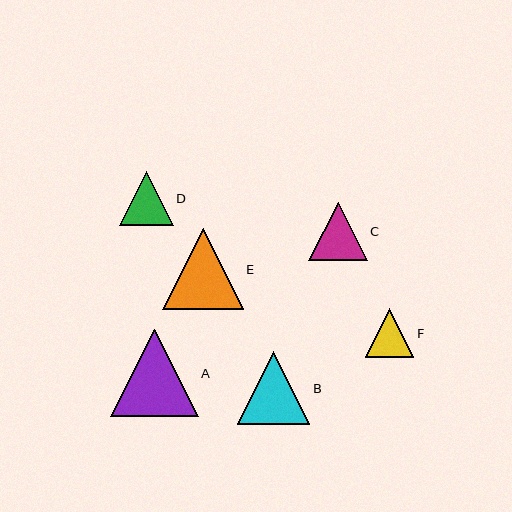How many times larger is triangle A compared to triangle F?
Triangle A is approximately 1.8 times the size of triangle F.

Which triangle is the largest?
Triangle A is the largest with a size of approximately 87 pixels.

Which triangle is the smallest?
Triangle F is the smallest with a size of approximately 48 pixels.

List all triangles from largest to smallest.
From largest to smallest: A, E, B, C, D, F.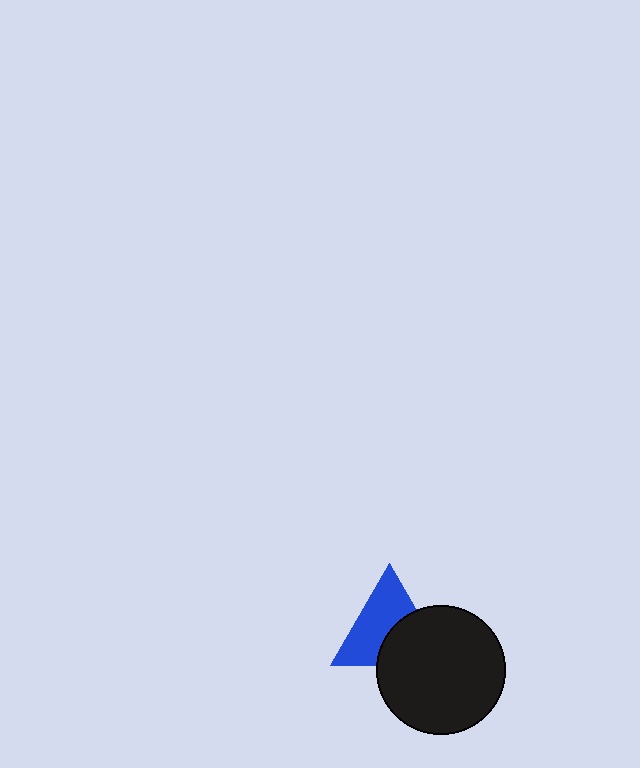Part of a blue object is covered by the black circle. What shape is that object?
It is a triangle.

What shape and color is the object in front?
The object in front is a black circle.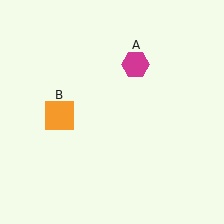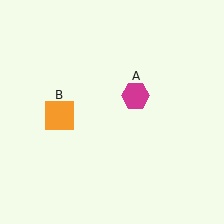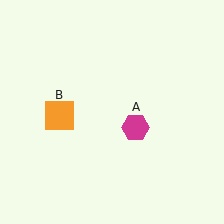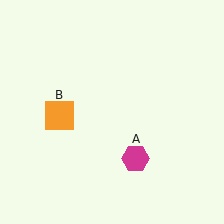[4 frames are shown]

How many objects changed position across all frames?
1 object changed position: magenta hexagon (object A).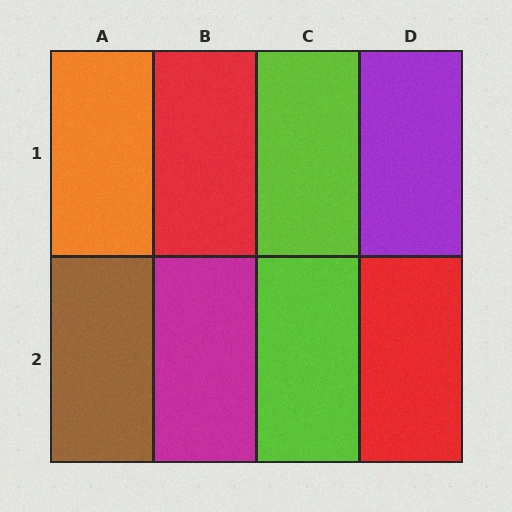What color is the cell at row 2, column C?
Lime.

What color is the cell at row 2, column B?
Magenta.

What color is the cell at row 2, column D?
Red.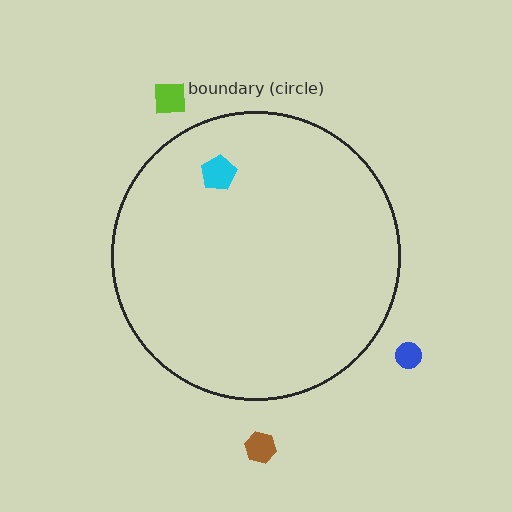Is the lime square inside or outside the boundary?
Outside.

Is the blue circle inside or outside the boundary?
Outside.